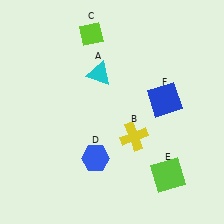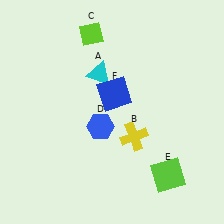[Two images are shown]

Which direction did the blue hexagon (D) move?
The blue hexagon (D) moved up.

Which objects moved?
The objects that moved are: the blue hexagon (D), the blue square (F).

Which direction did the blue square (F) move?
The blue square (F) moved left.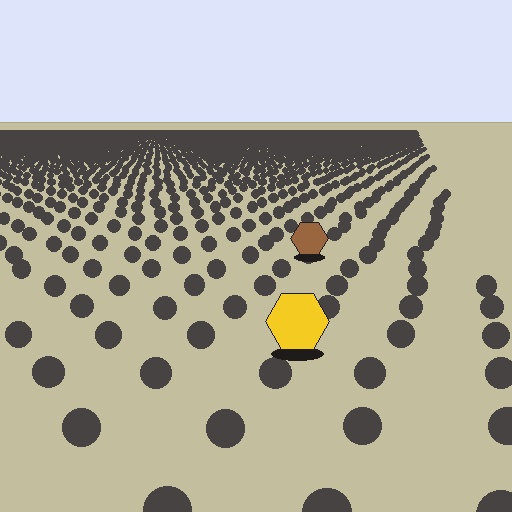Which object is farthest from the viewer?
The brown hexagon is farthest from the viewer. It appears smaller and the ground texture around it is denser.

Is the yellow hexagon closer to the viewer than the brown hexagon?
Yes. The yellow hexagon is closer — you can tell from the texture gradient: the ground texture is coarser near it.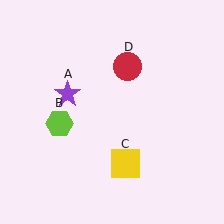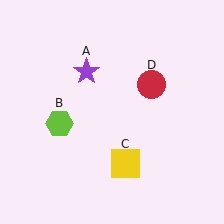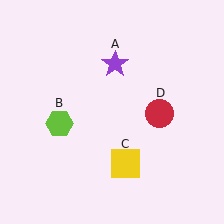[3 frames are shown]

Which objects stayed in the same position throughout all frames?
Lime hexagon (object B) and yellow square (object C) remained stationary.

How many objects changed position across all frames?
2 objects changed position: purple star (object A), red circle (object D).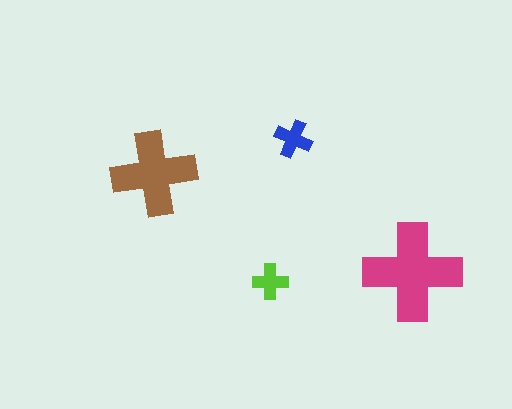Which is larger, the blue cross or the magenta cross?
The magenta one.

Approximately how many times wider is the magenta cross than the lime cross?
About 3 times wider.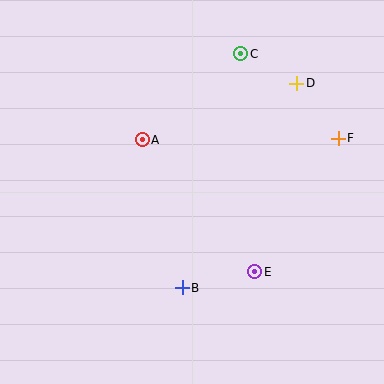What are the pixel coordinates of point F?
Point F is at (338, 138).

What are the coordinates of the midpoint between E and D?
The midpoint between E and D is at (276, 178).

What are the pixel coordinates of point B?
Point B is at (182, 288).